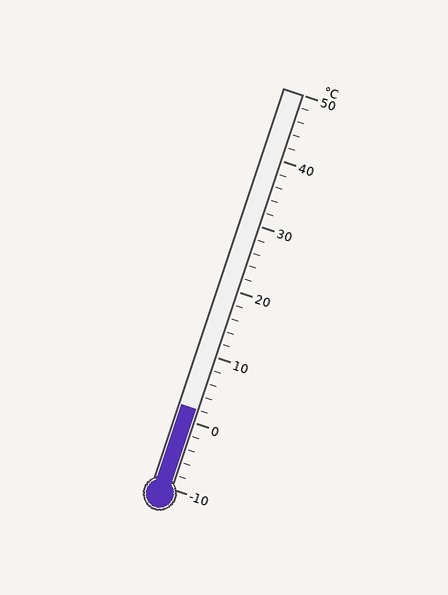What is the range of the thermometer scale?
The thermometer scale ranges from -10°C to 50°C.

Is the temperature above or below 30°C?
The temperature is below 30°C.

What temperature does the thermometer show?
The thermometer shows approximately 2°C.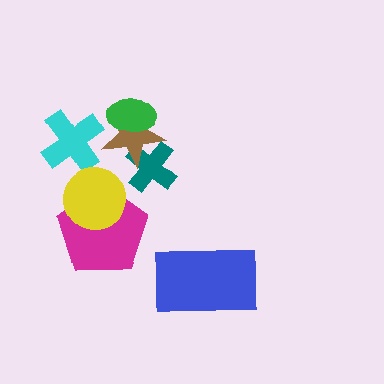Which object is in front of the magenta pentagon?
The yellow circle is in front of the magenta pentagon.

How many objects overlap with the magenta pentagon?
1 object overlaps with the magenta pentagon.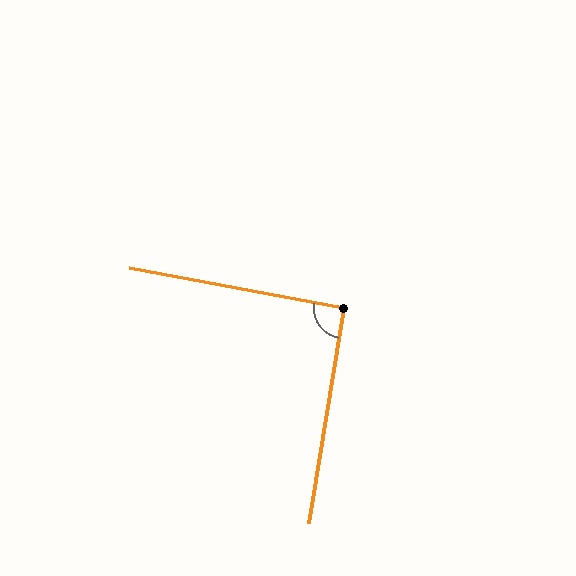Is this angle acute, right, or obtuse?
It is approximately a right angle.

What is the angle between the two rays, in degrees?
Approximately 91 degrees.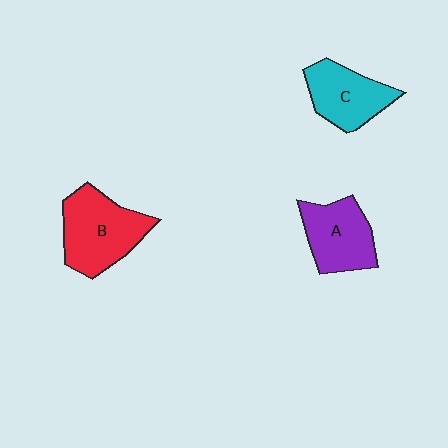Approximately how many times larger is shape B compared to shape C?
Approximately 1.3 times.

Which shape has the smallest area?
Shape C (cyan).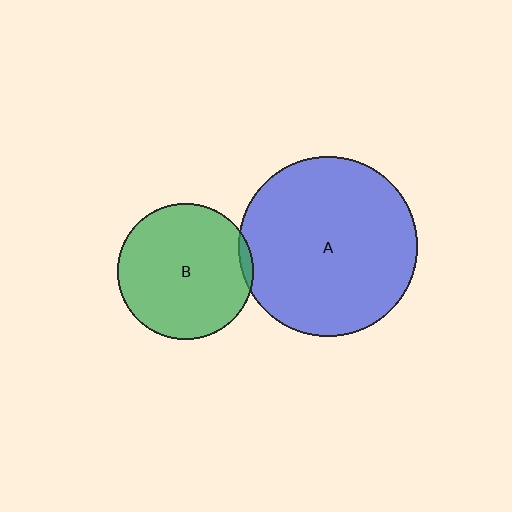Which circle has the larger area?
Circle A (blue).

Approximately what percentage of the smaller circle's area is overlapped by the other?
Approximately 5%.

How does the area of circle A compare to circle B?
Approximately 1.7 times.